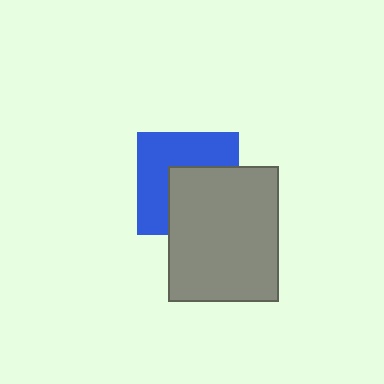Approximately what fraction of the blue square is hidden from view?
Roughly 48% of the blue square is hidden behind the gray rectangle.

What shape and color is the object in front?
The object in front is a gray rectangle.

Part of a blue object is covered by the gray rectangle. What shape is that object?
It is a square.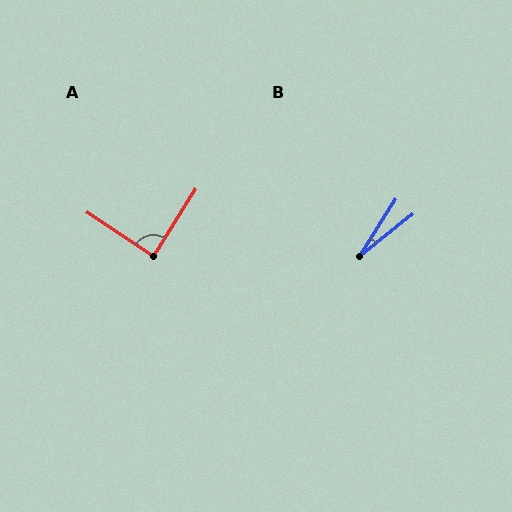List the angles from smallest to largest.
B (19°), A (88°).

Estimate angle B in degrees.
Approximately 19 degrees.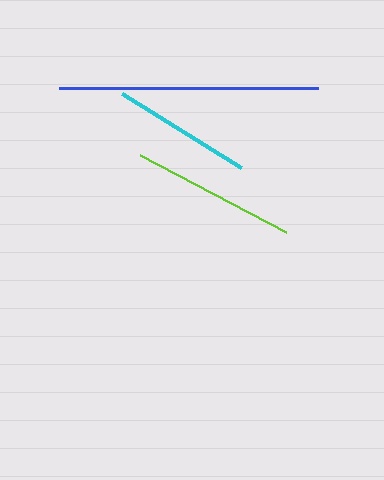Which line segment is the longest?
The blue line is the longest at approximately 259 pixels.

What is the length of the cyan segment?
The cyan segment is approximately 140 pixels long.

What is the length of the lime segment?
The lime segment is approximately 165 pixels long.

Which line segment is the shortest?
The cyan line is the shortest at approximately 140 pixels.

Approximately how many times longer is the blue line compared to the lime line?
The blue line is approximately 1.6 times the length of the lime line.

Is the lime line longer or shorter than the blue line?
The blue line is longer than the lime line.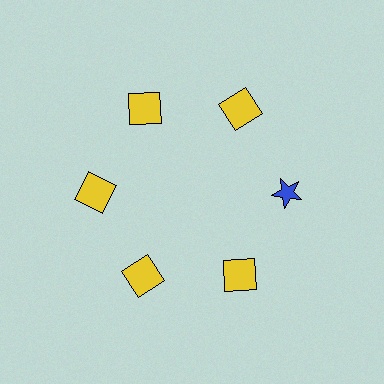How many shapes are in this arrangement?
There are 6 shapes arranged in a ring pattern.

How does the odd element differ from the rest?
It differs in both color (blue instead of yellow) and shape (star instead of square).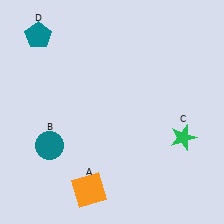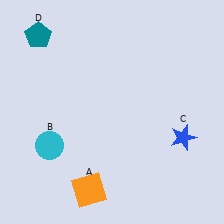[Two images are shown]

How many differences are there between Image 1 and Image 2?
There are 2 differences between the two images.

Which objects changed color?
B changed from teal to cyan. C changed from green to blue.